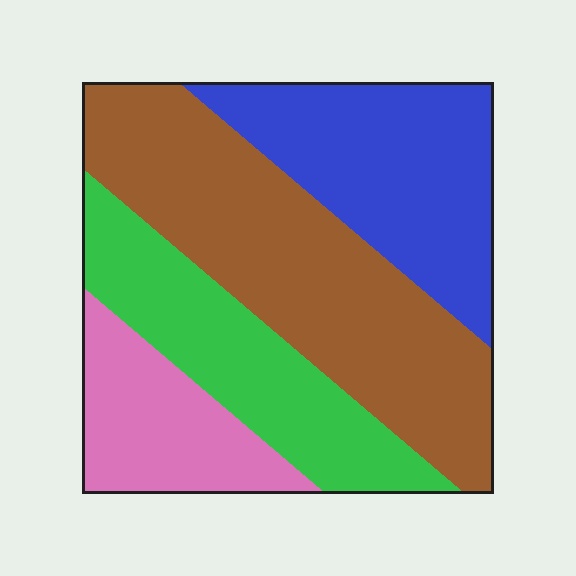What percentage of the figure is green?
Green takes up about one fifth (1/5) of the figure.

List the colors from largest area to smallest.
From largest to smallest: brown, blue, green, pink.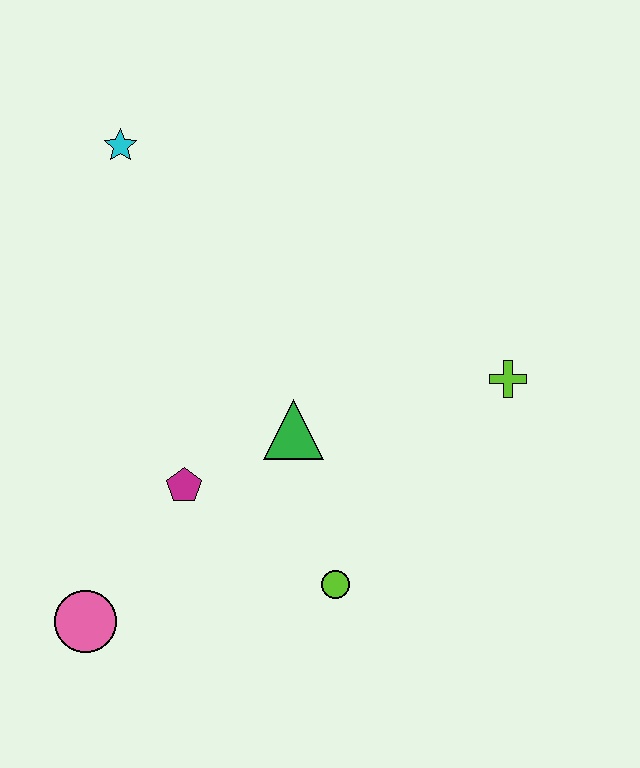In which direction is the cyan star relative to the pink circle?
The cyan star is above the pink circle.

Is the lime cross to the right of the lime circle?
Yes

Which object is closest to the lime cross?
The green triangle is closest to the lime cross.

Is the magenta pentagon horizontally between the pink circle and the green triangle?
Yes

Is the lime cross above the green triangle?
Yes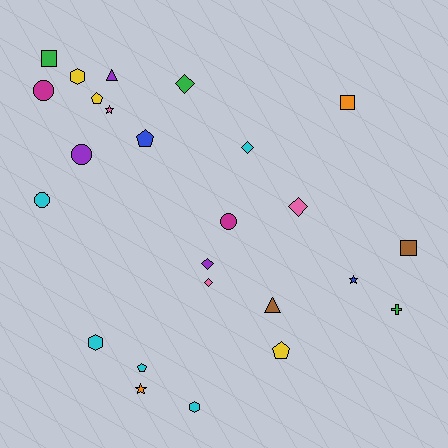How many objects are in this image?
There are 25 objects.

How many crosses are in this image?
There is 1 cross.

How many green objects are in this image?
There are 3 green objects.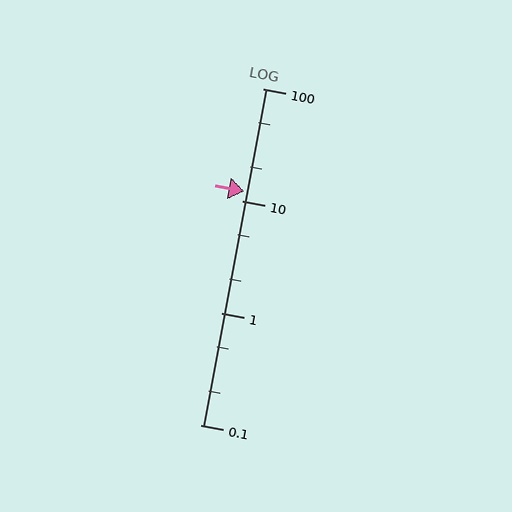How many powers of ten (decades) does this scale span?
The scale spans 3 decades, from 0.1 to 100.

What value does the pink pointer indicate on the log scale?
The pointer indicates approximately 12.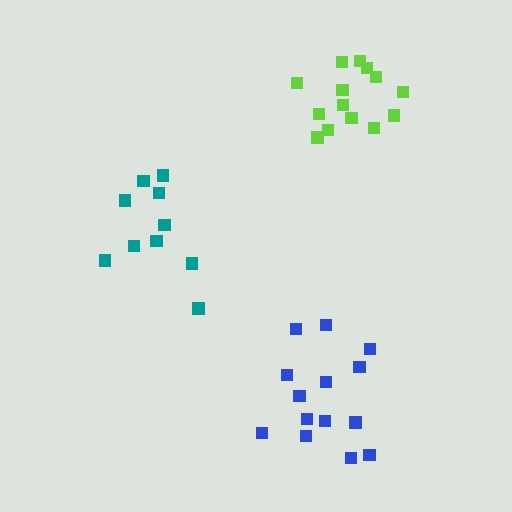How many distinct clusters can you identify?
There are 3 distinct clusters.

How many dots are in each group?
Group 1: 14 dots, Group 2: 10 dots, Group 3: 14 dots (38 total).